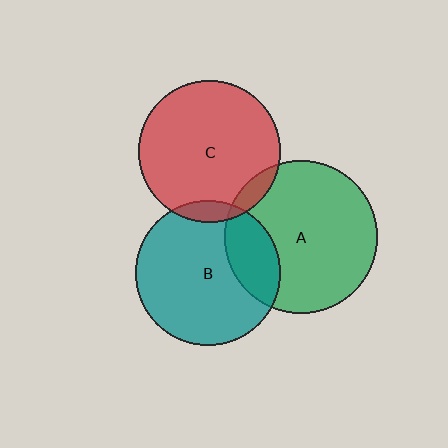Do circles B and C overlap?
Yes.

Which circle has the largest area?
Circle A (green).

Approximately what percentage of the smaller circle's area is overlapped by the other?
Approximately 5%.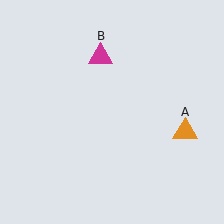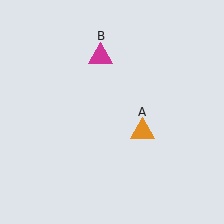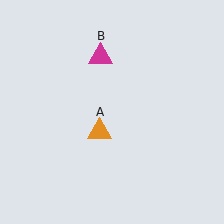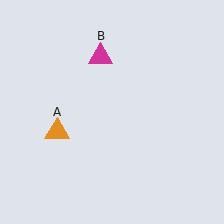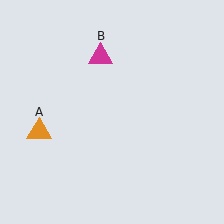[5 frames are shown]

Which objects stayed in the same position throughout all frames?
Magenta triangle (object B) remained stationary.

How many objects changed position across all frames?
1 object changed position: orange triangle (object A).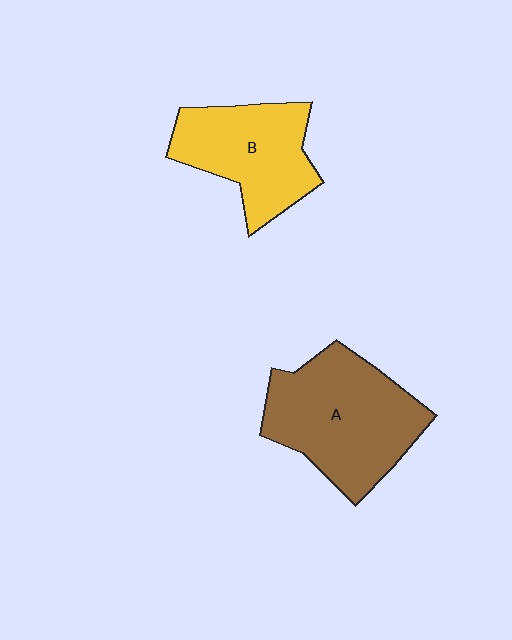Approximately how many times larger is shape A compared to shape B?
Approximately 1.3 times.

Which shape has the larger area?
Shape A (brown).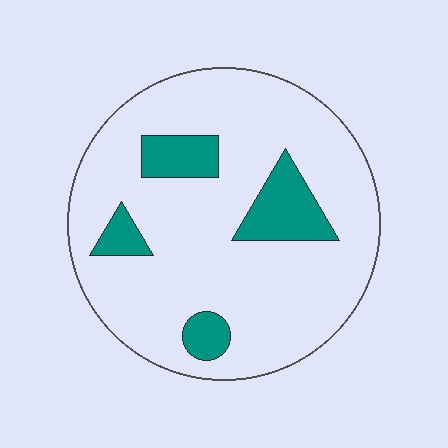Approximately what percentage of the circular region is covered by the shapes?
Approximately 15%.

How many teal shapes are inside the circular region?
4.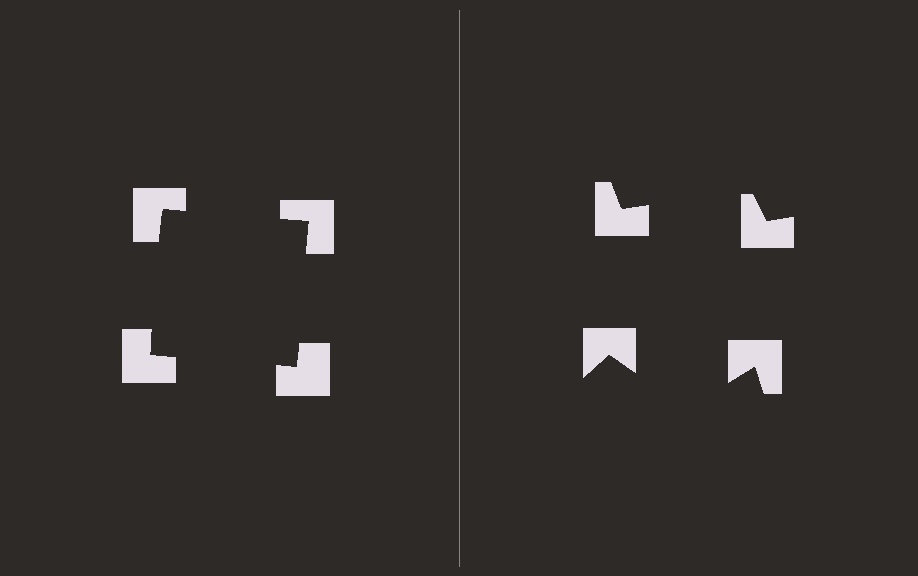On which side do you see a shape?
An illusory square appears on the left side. On the right side the wedge cuts are rotated, so no coherent shape forms.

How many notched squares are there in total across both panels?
8 — 4 on each side.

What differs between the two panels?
The notched squares are positioned identically on both sides; only the wedge orientations differ. On the left they align to a square; on the right they are misaligned.